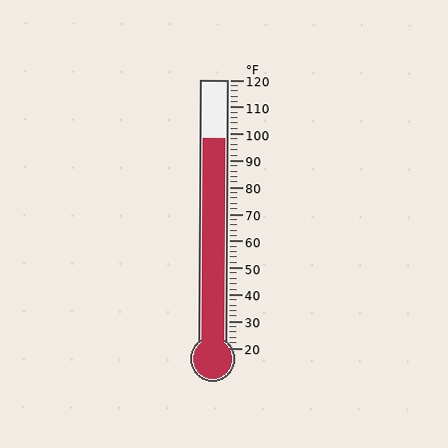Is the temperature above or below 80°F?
The temperature is above 80°F.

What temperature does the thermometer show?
The thermometer shows approximately 98°F.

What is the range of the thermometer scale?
The thermometer scale ranges from 20°F to 120°F.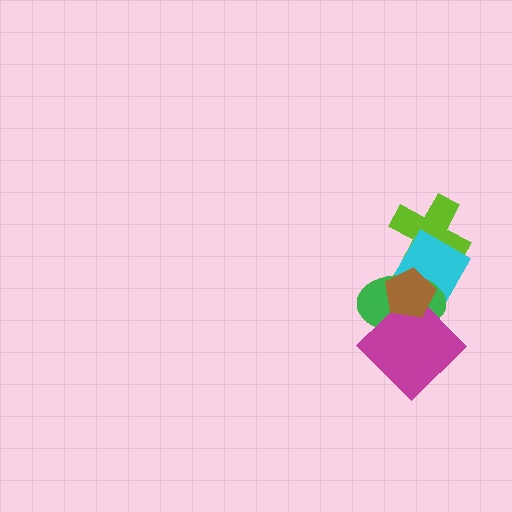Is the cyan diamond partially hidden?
Yes, it is partially covered by another shape.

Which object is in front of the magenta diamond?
The brown pentagon is in front of the magenta diamond.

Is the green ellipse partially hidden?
Yes, it is partially covered by another shape.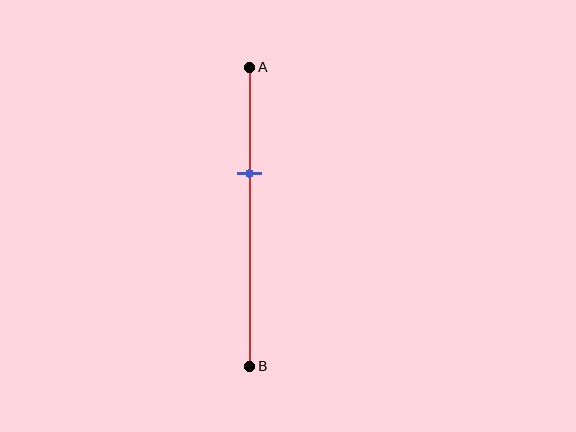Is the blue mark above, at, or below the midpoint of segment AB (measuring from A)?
The blue mark is above the midpoint of segment AB.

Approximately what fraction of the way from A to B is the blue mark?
The blue mark is approximately 35% of the way from A to B.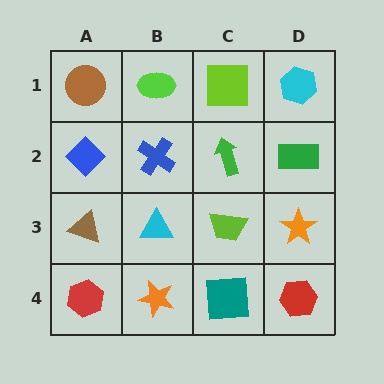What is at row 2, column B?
A blue cross.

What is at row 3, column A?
A brown triangle.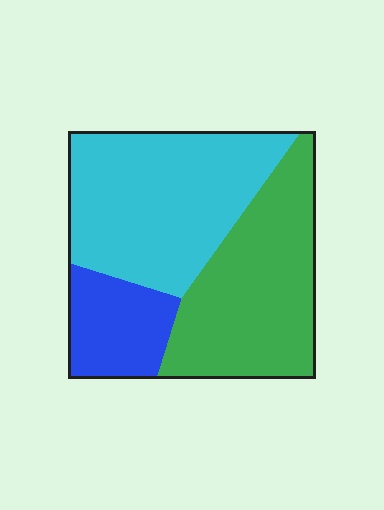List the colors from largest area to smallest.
From largest to smallest: cyan, green, blue.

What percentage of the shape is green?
Green takes up about two fifths (2/5) of the shape.